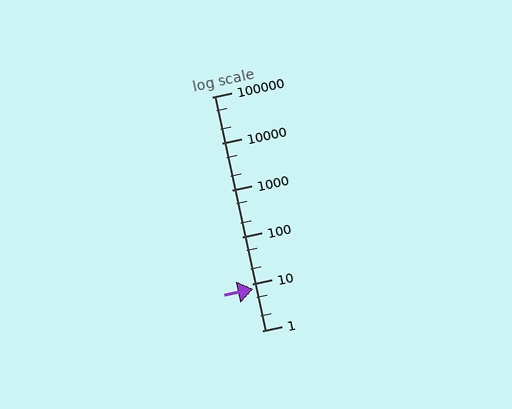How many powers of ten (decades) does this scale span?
The scale spans 5 decades, from 1 to 100000.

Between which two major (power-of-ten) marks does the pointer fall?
The pointer is between 1 and 10.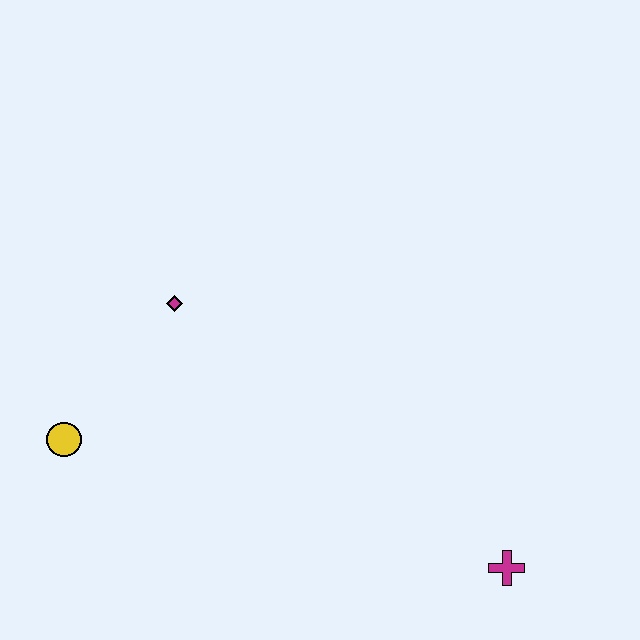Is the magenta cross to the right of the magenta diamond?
Yes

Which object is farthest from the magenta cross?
The yellow circle is farthest from the magenta cross.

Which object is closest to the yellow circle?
The magenta diamond is closest to the yellow circle.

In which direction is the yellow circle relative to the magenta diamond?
The yellow circle is below the magenta diamond.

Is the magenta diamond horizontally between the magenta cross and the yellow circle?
Yes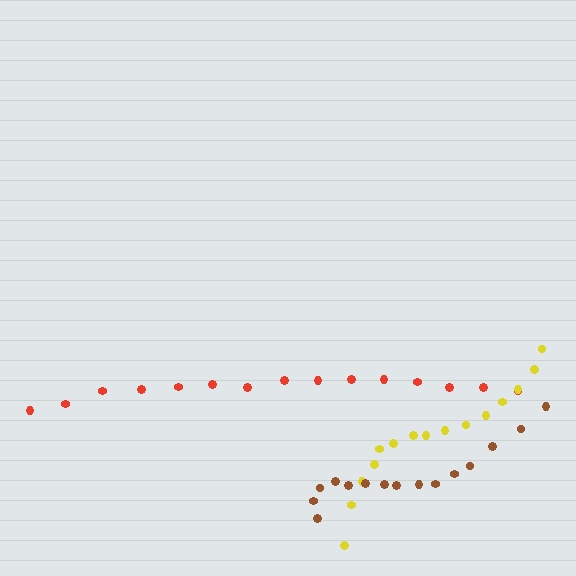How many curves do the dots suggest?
There are 3 distinct paths.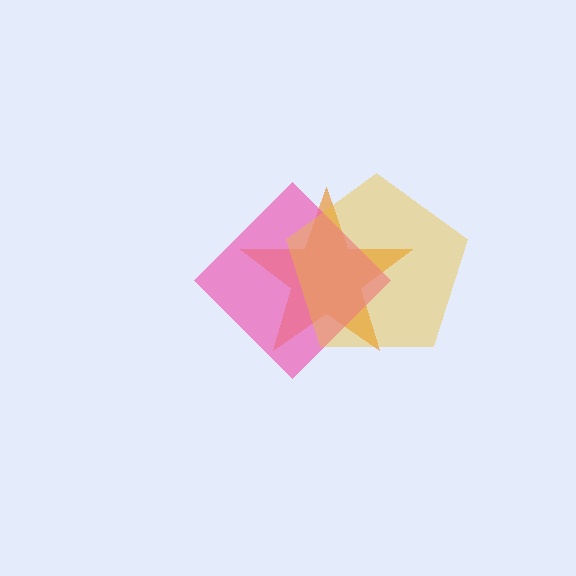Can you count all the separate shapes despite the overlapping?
Yes, there are 3 separate shapes.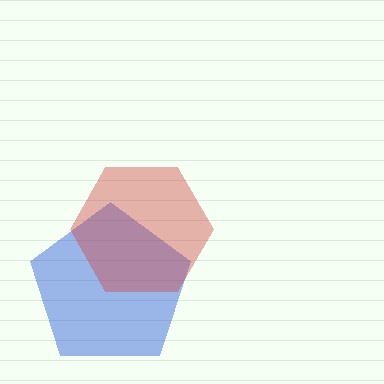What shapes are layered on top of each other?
The layered shapes are: a blue pentagon, a red hexagon.